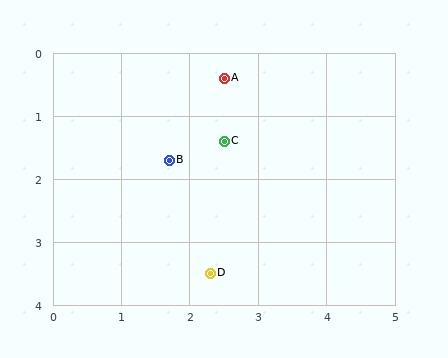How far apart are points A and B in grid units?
Points A and B are about 1.5 grid units apart.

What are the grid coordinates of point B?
Point B is at approximately (1.7, 1.7).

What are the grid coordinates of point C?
Point C is at approximately (2.5, 1.4).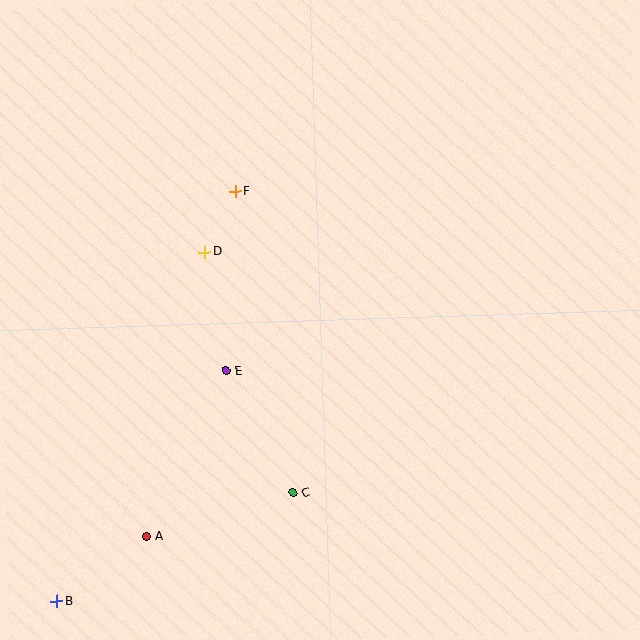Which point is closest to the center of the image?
Point E at (226, 371) is closest to the center.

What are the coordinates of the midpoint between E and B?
The midpoint between E and B is at (141, 486).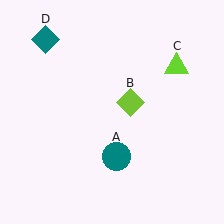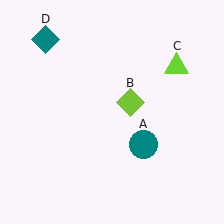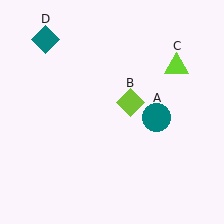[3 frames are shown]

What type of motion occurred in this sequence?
The teal circle (object A) rotated counterclockwise around the center of the scene.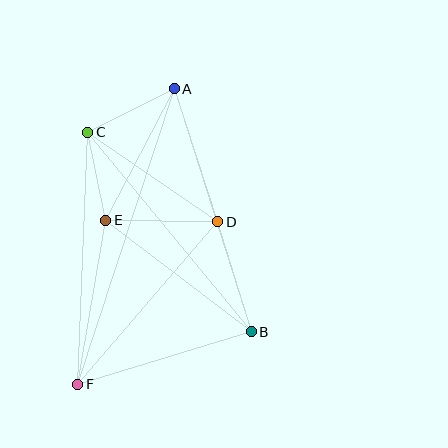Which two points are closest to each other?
Points C and E are closest to each other.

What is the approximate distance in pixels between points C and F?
The distance between C and F is approximately 252 pixels.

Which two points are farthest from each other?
Points A and F are farthest from each other.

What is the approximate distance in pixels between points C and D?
The distance between C and D is approximately 158 pixels.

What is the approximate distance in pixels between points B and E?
The distance between B and E is approximately 183 pixels.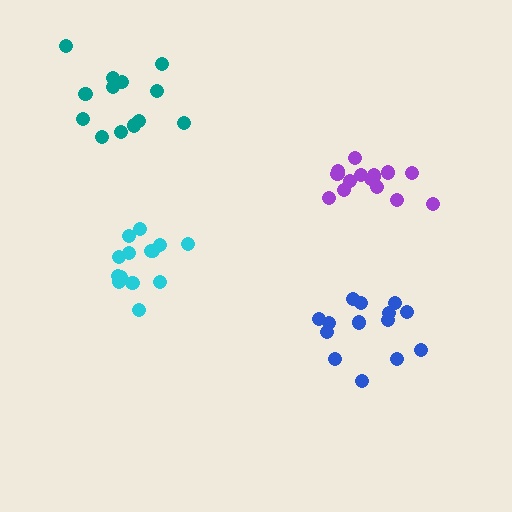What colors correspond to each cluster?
The clusters are colored: blue, purple, cyan, teal.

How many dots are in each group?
Group 1: 14 dots, Group 2: 15 dots, Group 3: 14 dots, Group 4: 13 dots (56 total).